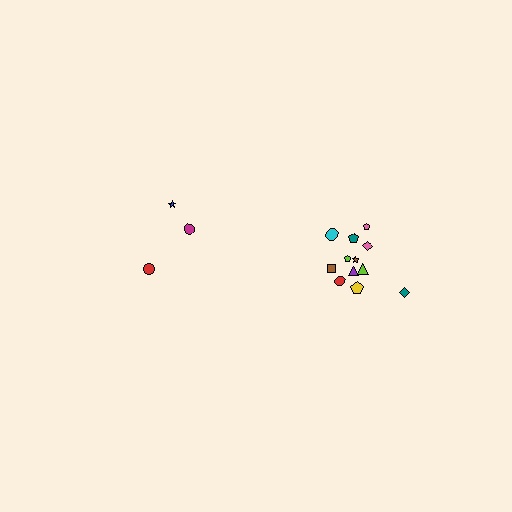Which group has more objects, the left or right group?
The right group.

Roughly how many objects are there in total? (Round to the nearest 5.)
Roughly 15 objects in total.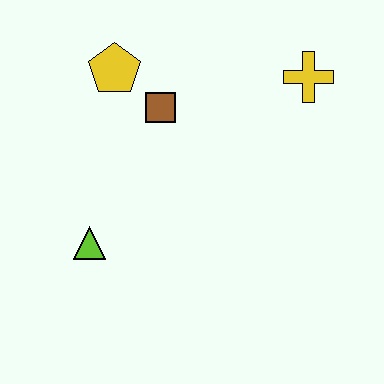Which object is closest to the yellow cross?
The brown square is closest to the yellow cross.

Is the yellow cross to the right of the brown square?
Yes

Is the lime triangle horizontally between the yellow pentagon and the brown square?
No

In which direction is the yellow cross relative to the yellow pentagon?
The yellow cross is to the right of the yellow pentagon.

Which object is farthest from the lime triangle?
The yellow cross is farthest from the lime triangle.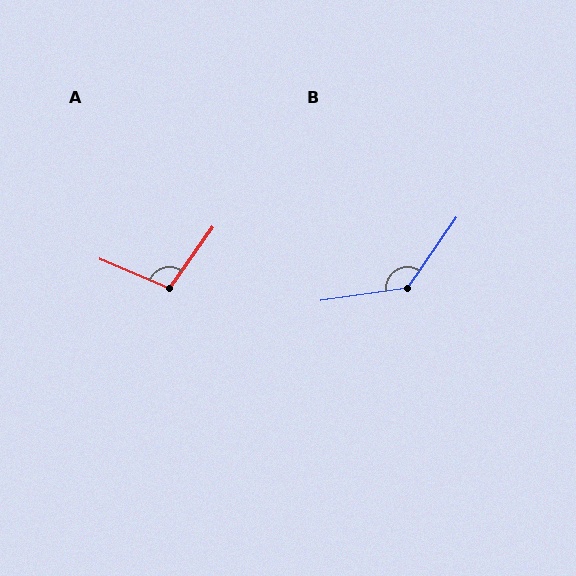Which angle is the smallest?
A, at approximately 102 degrees.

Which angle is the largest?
B, at approximately 133 degrees.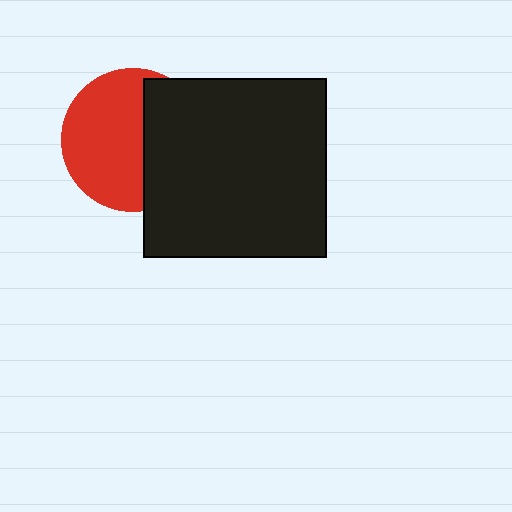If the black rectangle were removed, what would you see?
You would see the complete red circle.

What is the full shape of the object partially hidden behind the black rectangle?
The partially hidden object is a red circle.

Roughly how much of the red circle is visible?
About half of it is visible (roughly 60%).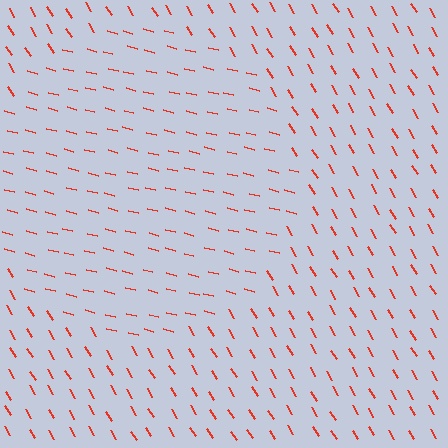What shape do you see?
I see a circle.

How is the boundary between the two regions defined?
The boundary is defined purely by a change in line orientation (approximately 45 degrees difference). All lines are the same color and thickness.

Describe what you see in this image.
The image is filled with small red line segments. A circle region in the image has lines oriented differently from the surrounding lines, creating a visible texture boundary.